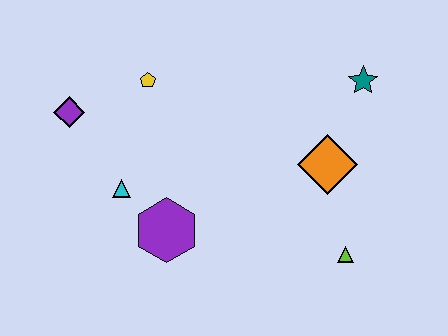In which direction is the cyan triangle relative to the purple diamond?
The cyan triangle is below the purple diamond.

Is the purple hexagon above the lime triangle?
Yes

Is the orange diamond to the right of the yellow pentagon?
Yes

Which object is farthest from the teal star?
The purple diamond is farthest from the teal star.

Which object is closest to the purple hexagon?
The cyan triangle is closest to the purple hexagon.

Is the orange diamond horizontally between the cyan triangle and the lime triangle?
Yes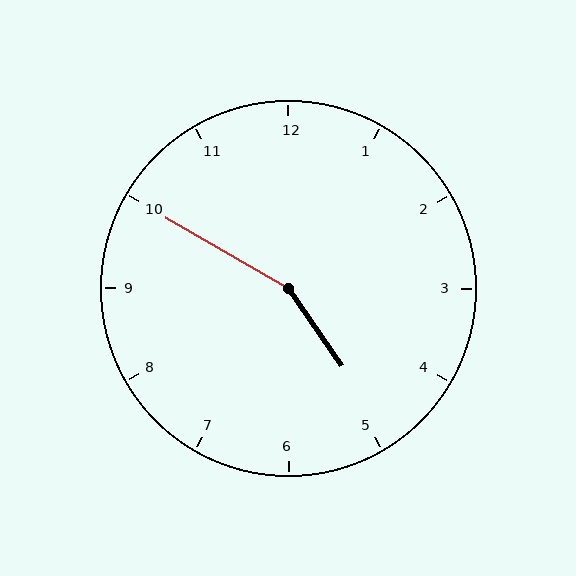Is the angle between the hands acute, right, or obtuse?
It is obtuse.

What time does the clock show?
4:50.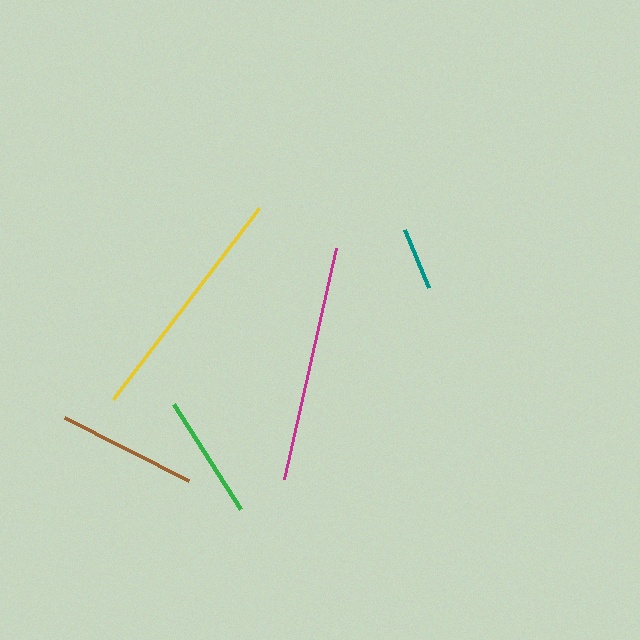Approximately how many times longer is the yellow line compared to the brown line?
The yellow line is approximately 1.7 times the length of the brown line.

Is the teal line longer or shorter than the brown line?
The brown line is longer than the teal line.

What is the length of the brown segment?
The brown segment is approximately 140 pixels long.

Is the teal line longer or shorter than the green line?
The green line is longer than the teal line.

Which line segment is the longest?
The yellow line is the longest at approximately 241 pixels.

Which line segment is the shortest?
The teal line is the shortest at approximately 63 pixels.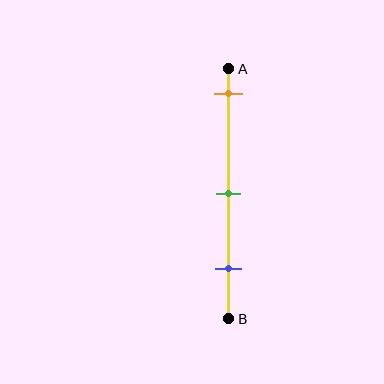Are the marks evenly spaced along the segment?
Yes, the marks are approximately evenly spaced.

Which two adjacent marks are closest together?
The green and blue marks are the closest adjacent pair.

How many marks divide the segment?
There are 3 marks dividing the segment.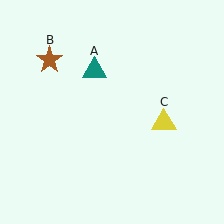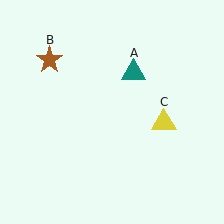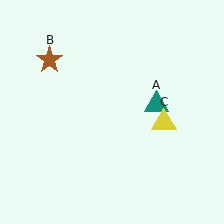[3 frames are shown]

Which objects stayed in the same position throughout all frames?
Brown star (object B) and yellow triangle (object C) remained stationary.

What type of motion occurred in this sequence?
The teal triangle (object A) rotated clockwise around the center of the scene.